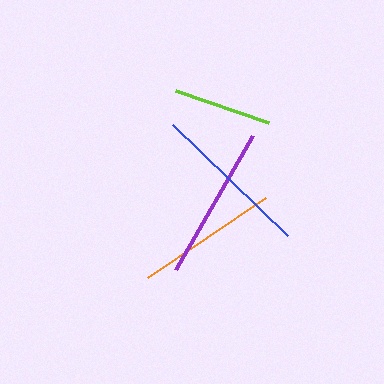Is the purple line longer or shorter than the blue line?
The blue line is longer than the purple line.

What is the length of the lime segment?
The lime segment is approximately 98 pixels long.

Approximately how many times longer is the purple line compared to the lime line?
The purple line is approximately 1.6 times the length of the lime line.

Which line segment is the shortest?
The lime line is the shortest at approximately 98 pixels.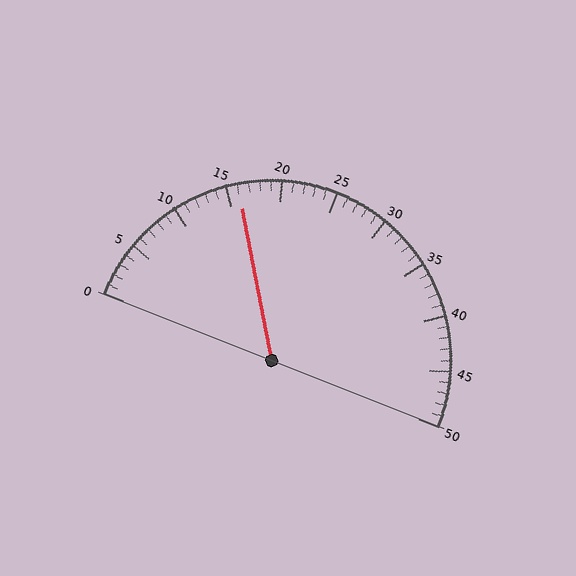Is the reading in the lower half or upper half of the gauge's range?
The reading is in the lower half of the range (0 to 50).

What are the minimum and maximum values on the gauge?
The gauge ranges from 0 to 50.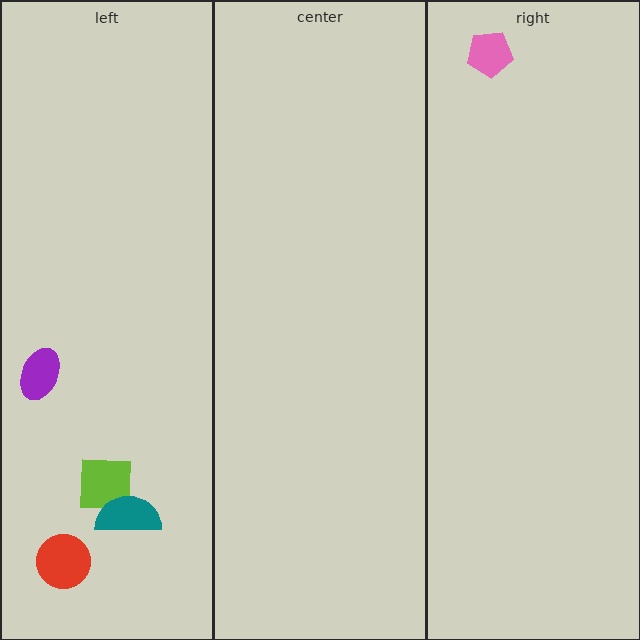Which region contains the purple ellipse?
The left region.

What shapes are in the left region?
The lime square, the red circle, the teal semicircle, the purple ellipse.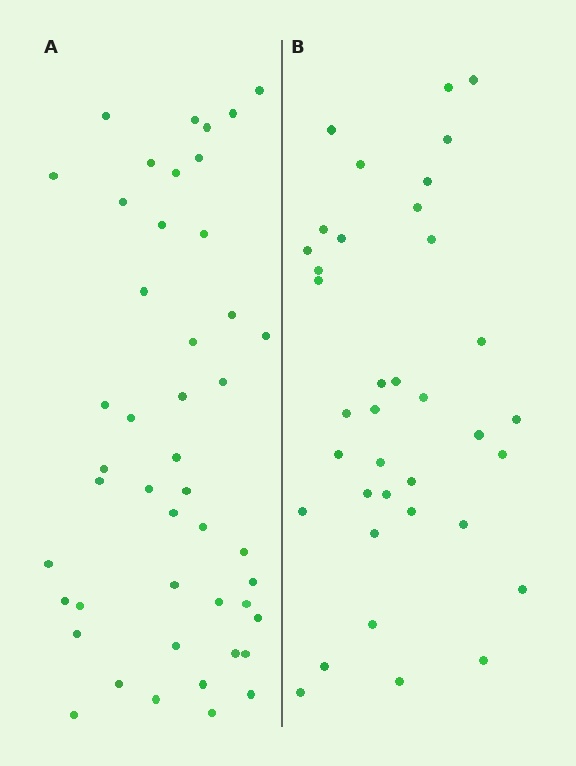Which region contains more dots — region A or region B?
Region A (the left region) has more dots.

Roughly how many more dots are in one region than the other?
Region A has roughly 8 or so more dots than region B.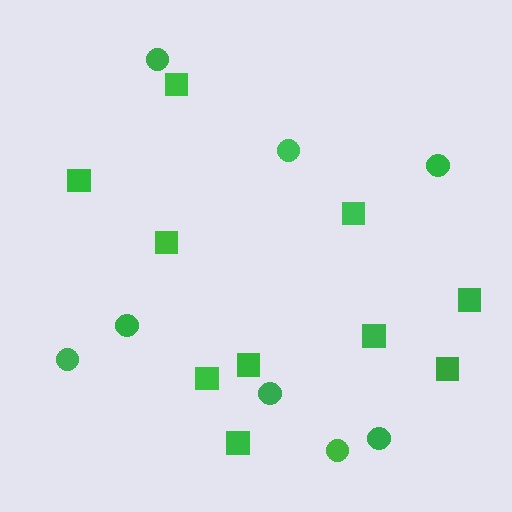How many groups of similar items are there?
There are 2 groups: one group of circles (8) and one group of squares (10).